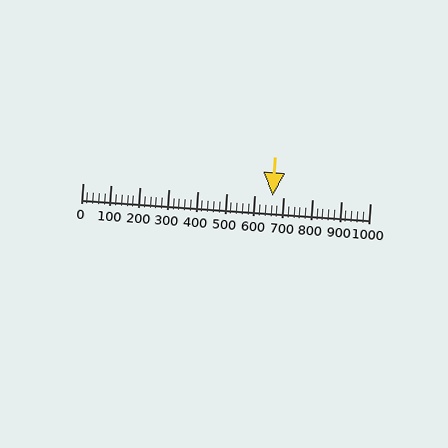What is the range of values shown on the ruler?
The ruler shows values from 0 to 1000.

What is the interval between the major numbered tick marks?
The major tick marks are spaced 100 units apart.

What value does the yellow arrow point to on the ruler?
The yellow arrow points to approximately 660.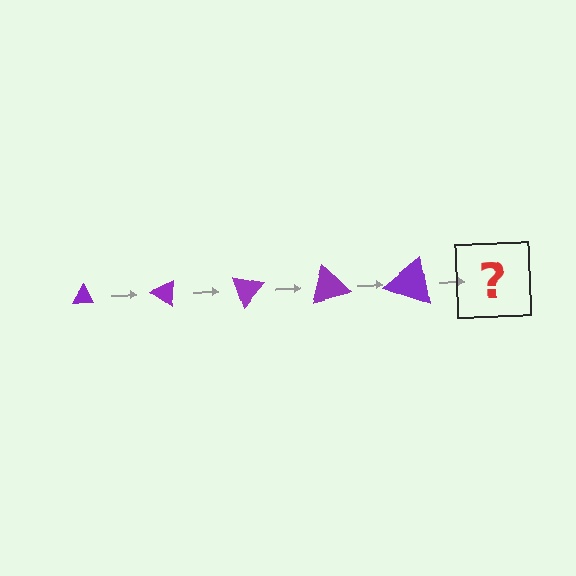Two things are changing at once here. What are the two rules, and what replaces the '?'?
The two rules are that the triangle grows larger each step and it rotates 35 degrees each step. The '?' should be a triangle, larger than the previous one and rotated 175 degrees from the start.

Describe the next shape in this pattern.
It should be a triangle, larger than the previous one and rotated 175 degrees from the start.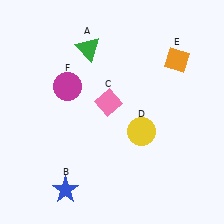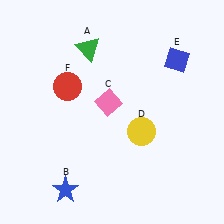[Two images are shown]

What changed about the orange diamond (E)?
In Image 1, E is orange. In Image 2, it changed to blue.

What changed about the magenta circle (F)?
In Image 1, F is magenta. In Image 2, it changed to red.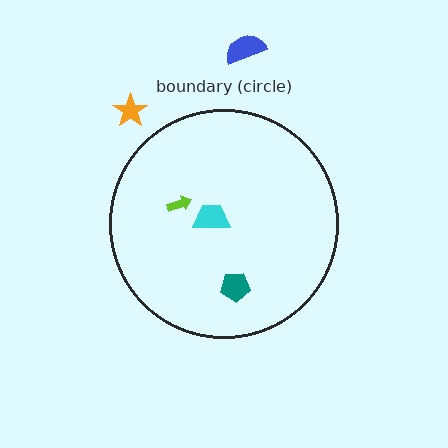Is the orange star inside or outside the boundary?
Outside.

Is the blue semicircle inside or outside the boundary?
Outside.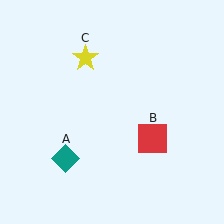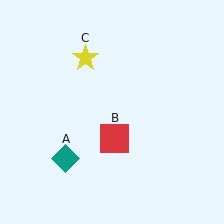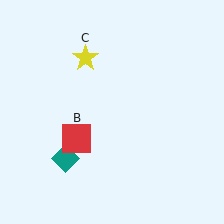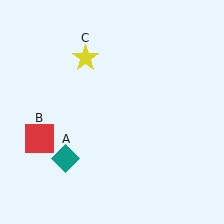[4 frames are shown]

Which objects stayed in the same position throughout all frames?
Teal diamond (object A) and yellow star (object C) remained stationary.